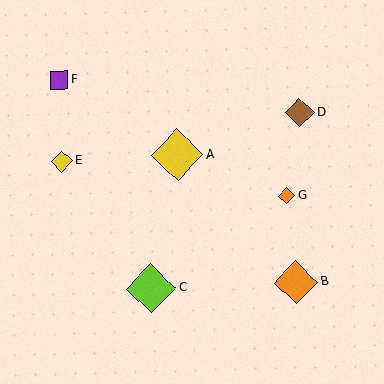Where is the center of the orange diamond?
The center of the orange diamond is at (296, 282).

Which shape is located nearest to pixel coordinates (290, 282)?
The orange diamond (labeled B) at (296, 282) is nearest to that location.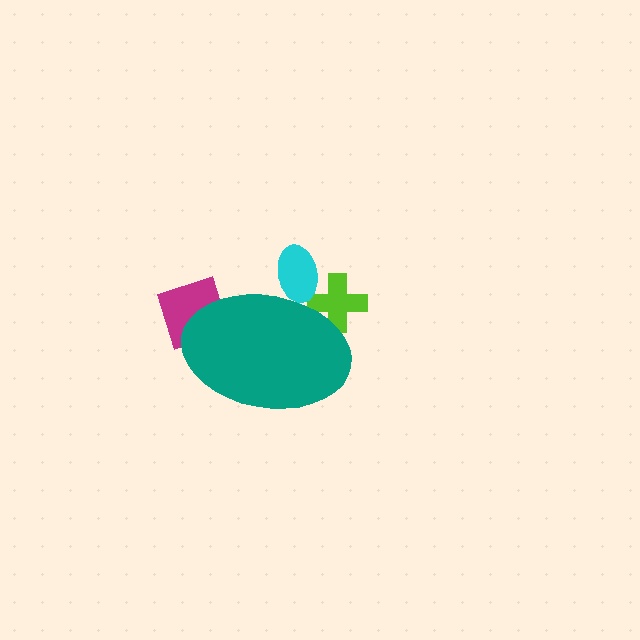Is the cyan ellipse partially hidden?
Yes, the cyan ellipse is partially hidden behind the teal ellipse.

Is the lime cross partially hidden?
Yes, the lime cross is partially hidden behind the teal ellipse.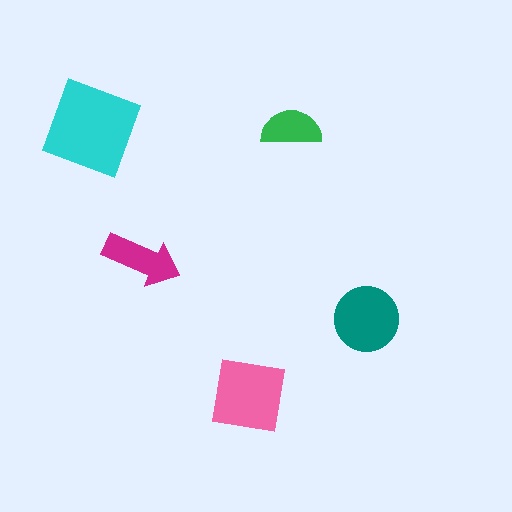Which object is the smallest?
The green semicircle.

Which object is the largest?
The cyan square.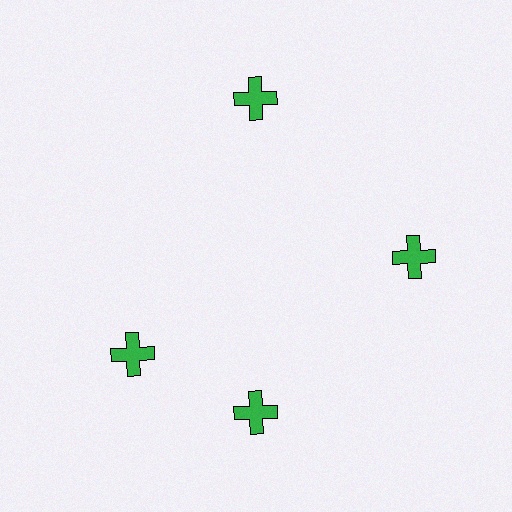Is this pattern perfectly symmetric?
No. The 4 green crosses are arranged in a ring, but one element near the 9 o'clock position is rotated out of alignment along the ring, breaking the 4-fold rotational symmetry.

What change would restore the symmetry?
The symmetry would be restored by rotating it back into even spacing with its neighbors so that all 4 crosses sit at equal angles and equal distance from the center.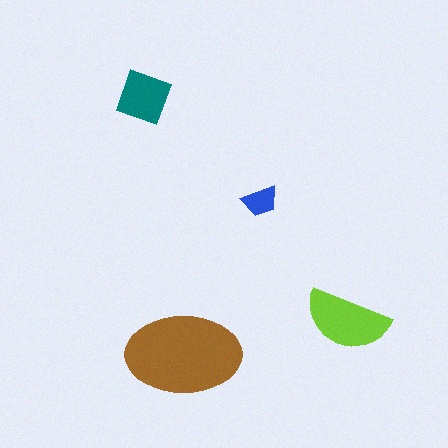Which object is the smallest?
The blue trapezoid.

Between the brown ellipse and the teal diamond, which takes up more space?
The brown ellipse.